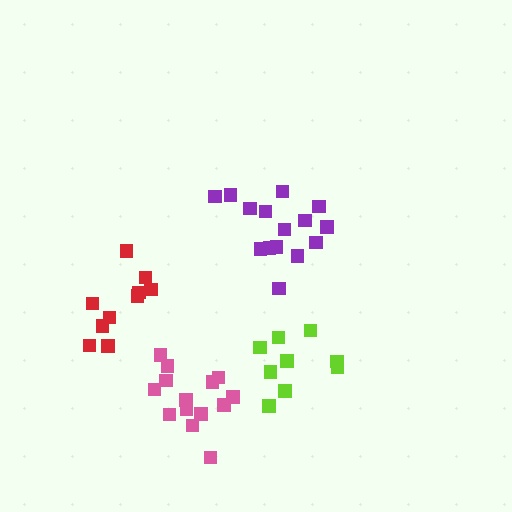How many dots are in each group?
Group 1: 9 dots, Group 2: 14 dots, Group 3: 15 dots, Group 4: 10 dots (48 total).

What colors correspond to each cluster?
The clusters are colored: lime, pink, purple, red.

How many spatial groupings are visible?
There are 4 spatial groupings.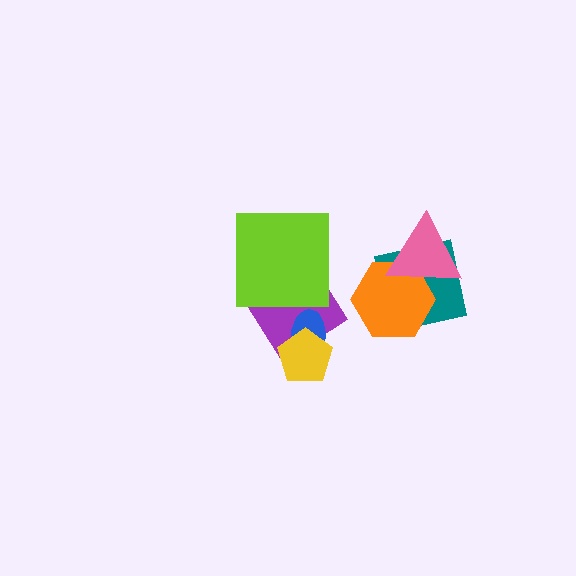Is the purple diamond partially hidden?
Yes, it is partially covered by another shape.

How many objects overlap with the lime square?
1 object overlaps with the lime square.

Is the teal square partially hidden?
Yes, it is partially covered by another shape.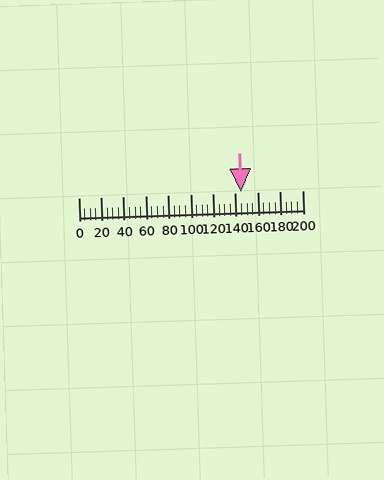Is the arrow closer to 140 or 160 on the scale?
The arrow is closer to 140.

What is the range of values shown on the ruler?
The ruler shows values from 0 to 200.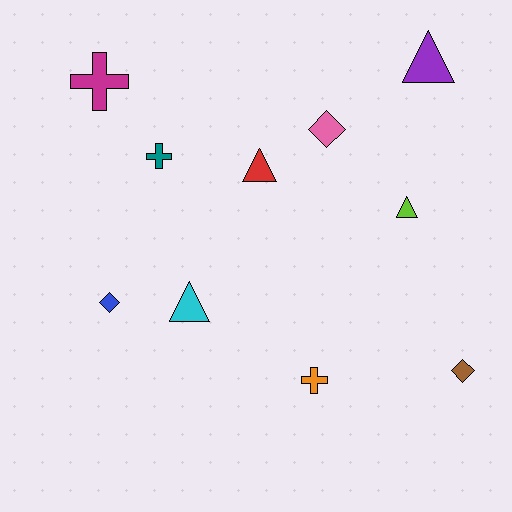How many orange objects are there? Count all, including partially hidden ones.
There is 1 orange object.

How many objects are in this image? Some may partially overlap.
There are 10 objects.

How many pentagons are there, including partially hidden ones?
There are no pentagons.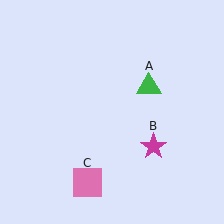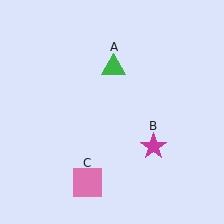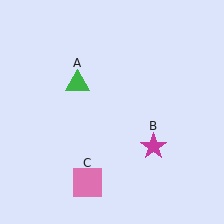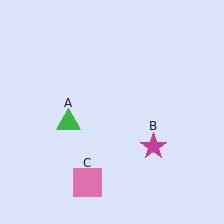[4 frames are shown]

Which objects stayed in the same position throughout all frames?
Magenta star (object B) and pink square (object C) remained stationary.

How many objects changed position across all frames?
1 object changed position: green triangle (object A).